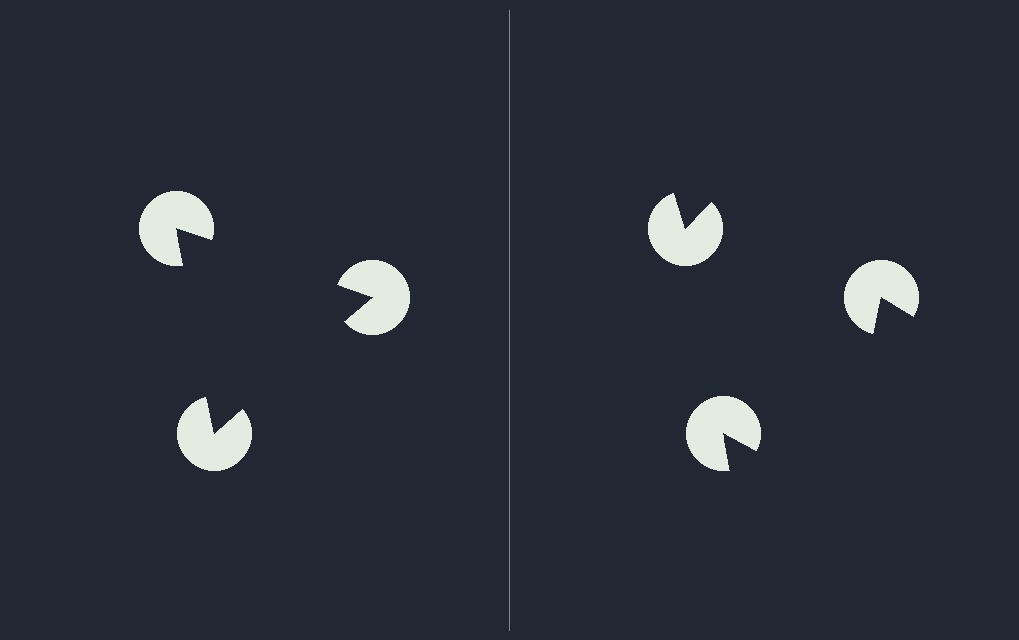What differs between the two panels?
The pac-man discs are positioned identically on both sides; only the wedge orientations differ. On the left they align to a triangle; on the right they are misaligned.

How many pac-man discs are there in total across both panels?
6 — 3 on each side.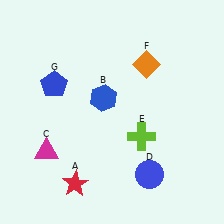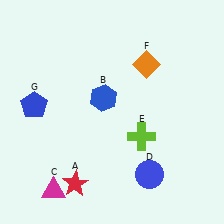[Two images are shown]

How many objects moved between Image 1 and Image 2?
2 objects moved between the two images.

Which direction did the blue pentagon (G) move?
The blue pentagon (G) moved down.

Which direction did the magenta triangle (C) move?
The magenta triangle (C) moved down.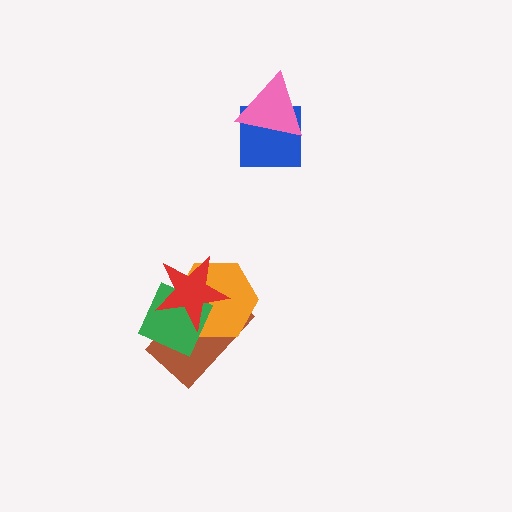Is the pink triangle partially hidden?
No, no other shape covers it.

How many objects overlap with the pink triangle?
1 object overlaps with the pink triangle.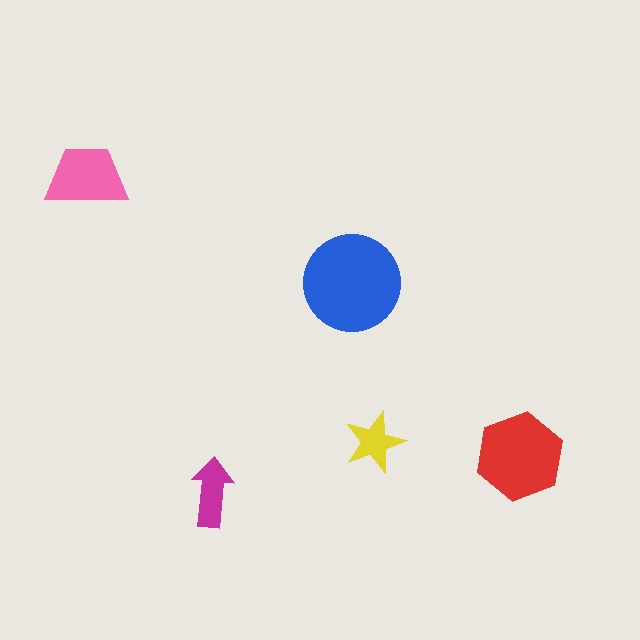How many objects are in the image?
There are 5 objects in the image.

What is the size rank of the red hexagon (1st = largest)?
2nd.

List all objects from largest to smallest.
The blue circle, the red hexagon, the pink trapezoid, the magenta arrow, the yellow star.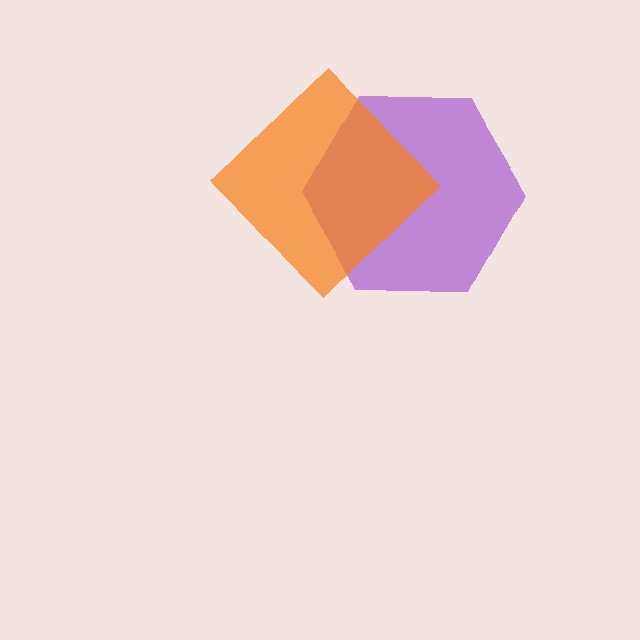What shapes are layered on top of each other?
The layered shapes are: a purple hexagon, an orange diamond.